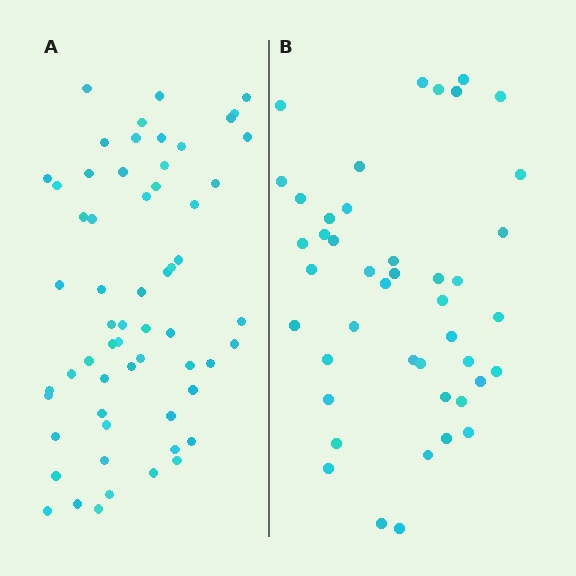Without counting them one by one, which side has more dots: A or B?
Region A (the left region) has more dots.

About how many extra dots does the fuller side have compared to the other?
Region A has approximately 15 more dots than region B.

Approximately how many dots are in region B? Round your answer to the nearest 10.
About 40 dots. (The exact count is 44, which rounds to 40.)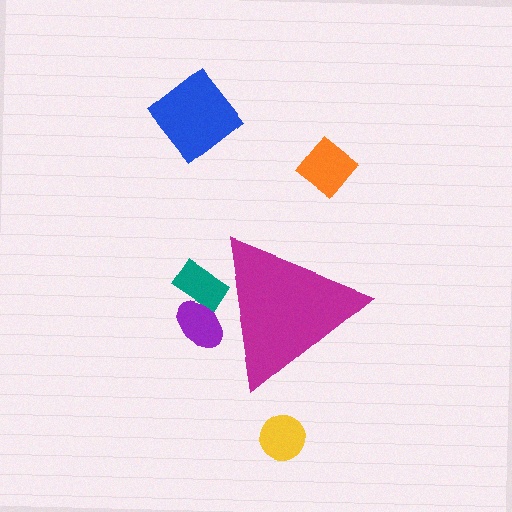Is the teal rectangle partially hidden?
Yes, the teal rectangle is partially hidden behind the magenta triangle.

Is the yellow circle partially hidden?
No, the yellow circle is fully visible.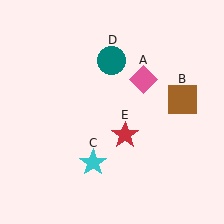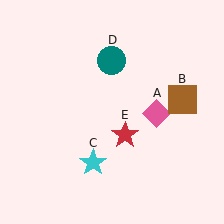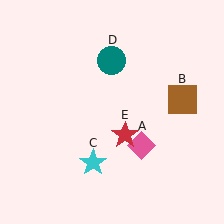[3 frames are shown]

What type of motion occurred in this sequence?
The pink diamond (object A) rotated clockwise around the center of the scene.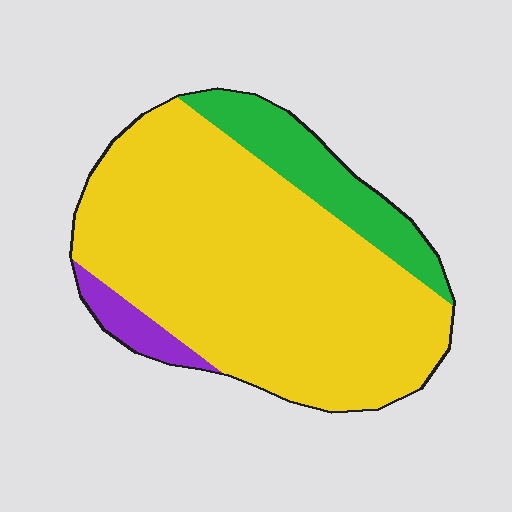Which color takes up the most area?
Yellow, at roughly 80%.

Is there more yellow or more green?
Yellow.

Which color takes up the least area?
Purple, at roughly 5%.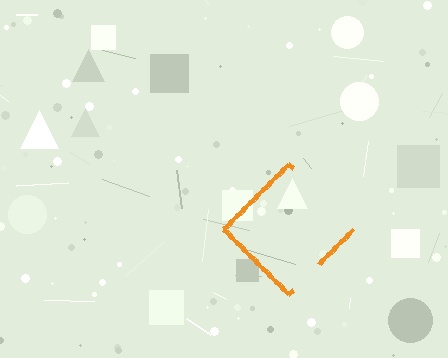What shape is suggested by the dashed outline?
The dashed outline suggests a diamond.